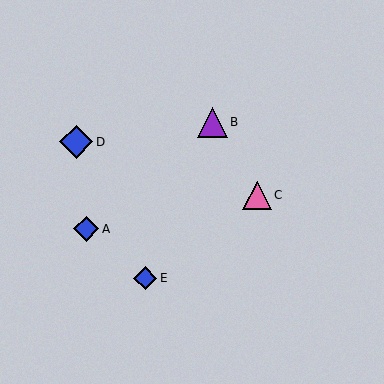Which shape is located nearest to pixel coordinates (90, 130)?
The blue diamond (labeled D) at (76, 142) is nearest to that location.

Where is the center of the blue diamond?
The center of the blue diamond is at (86, 229).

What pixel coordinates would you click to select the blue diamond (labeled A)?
Click at (86, 229) to select the blue diamond A.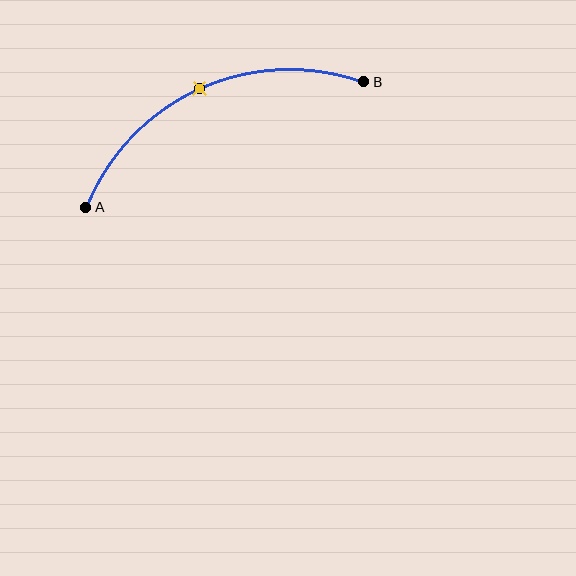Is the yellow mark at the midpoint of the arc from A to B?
Yes. The yellow mark lies on the arc at equal arc-length from both A and B — it is the arc midpoint.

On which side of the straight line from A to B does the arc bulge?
The arc bulges above the straight line connecting A and B.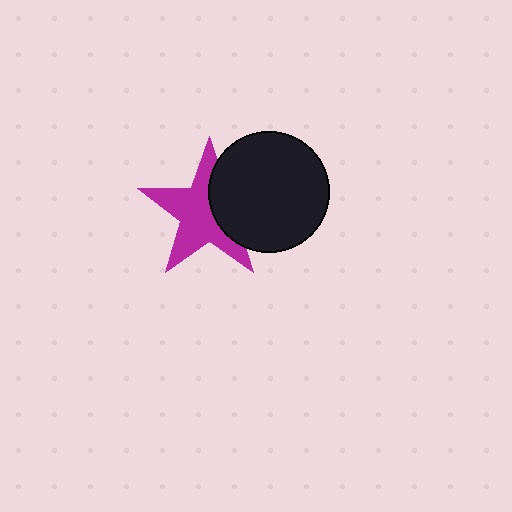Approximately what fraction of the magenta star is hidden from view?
Roughly 35% of the magenta star is hidden behind the black circle.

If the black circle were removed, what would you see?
You would see the complete magenta star.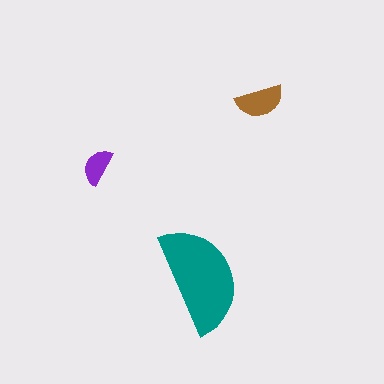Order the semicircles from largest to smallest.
the teal one, the brown one, the purple one.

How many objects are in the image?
There are 3 objects in the image.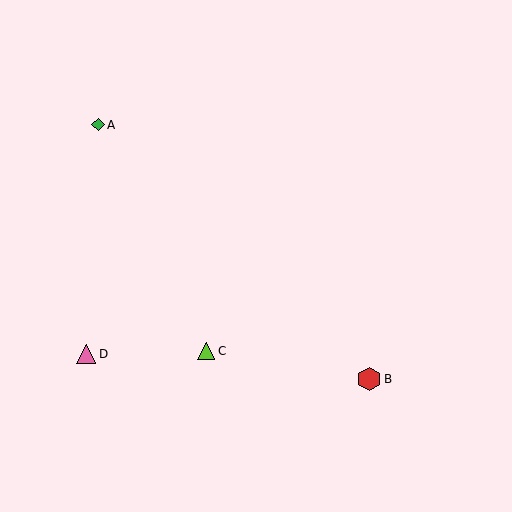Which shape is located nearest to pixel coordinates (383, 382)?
The red hexagon (labeled B) at (369, 379) is nearest to that location.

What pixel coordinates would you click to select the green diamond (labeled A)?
Click at (98, 125) to select the green diamond A.